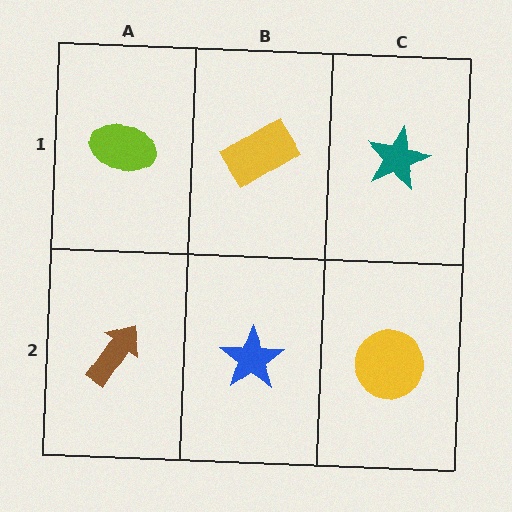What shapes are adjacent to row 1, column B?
A blue star (row 2, column B), a lime ellipse (row 1, column A), a teal star (row 1, column C).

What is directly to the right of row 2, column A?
A blue star.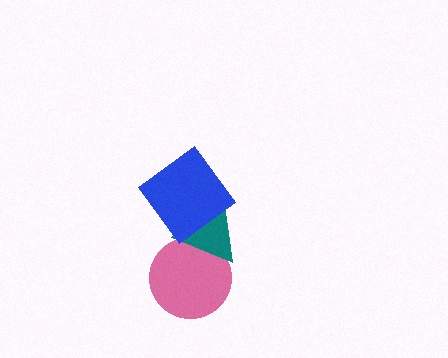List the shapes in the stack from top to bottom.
From top to bottom: the blue diamond, the teal triangle, the pink circle.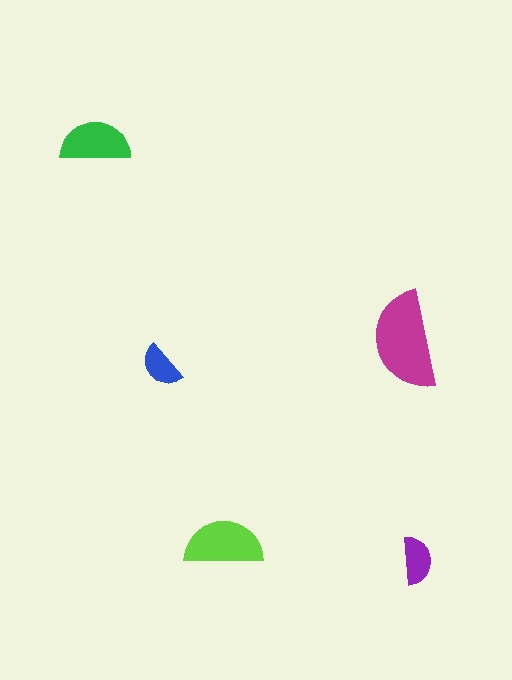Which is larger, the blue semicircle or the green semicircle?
The green one.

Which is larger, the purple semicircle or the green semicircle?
The green one.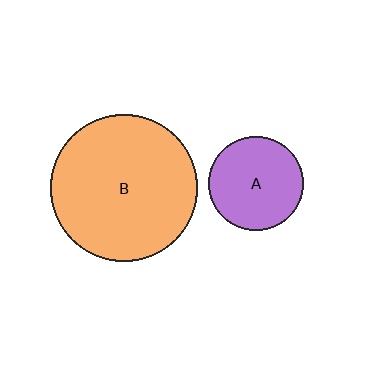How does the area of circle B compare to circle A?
Approximately 2.4 times.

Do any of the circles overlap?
No, none of the circles overlap.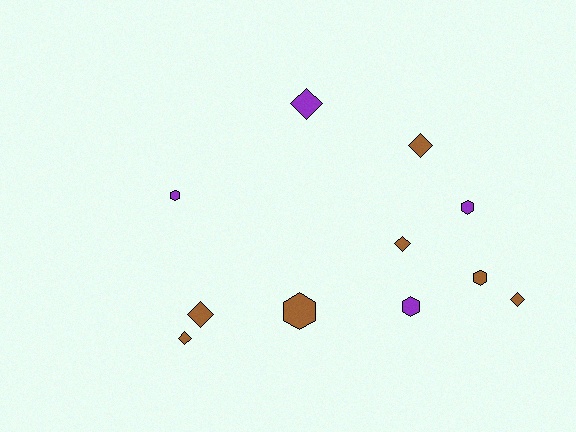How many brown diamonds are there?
There are 5 brown diamonds.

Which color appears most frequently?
Brown, with 7 objects.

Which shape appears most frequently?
Diamond, with 6 objects.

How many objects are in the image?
There are 11 objects.